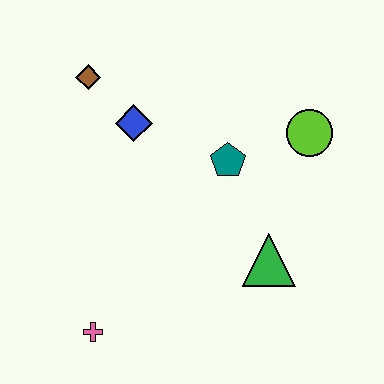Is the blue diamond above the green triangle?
Yes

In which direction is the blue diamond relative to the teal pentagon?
The blue diamond is to the left of the teal pentagon.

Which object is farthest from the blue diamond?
The pink cross is farthest from the blue diamond.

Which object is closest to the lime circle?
The teal pentagon is closest to the lime circle.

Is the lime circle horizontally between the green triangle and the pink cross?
No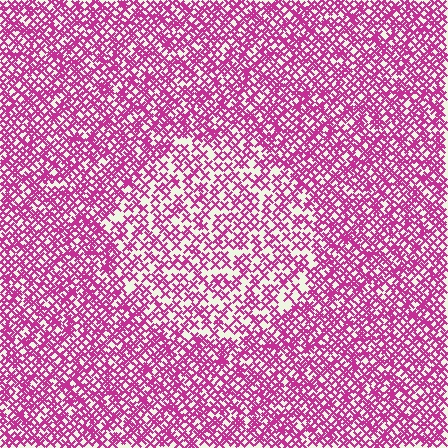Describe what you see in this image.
The image contains small magenta elements arranged at two different densities. A circle-shaped region is visible where the elements are less densely packed than the surrounding area.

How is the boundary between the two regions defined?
The boundary is defined by a change in element density (approximately 1.7x ratio). All elements are the same color, size, and shape.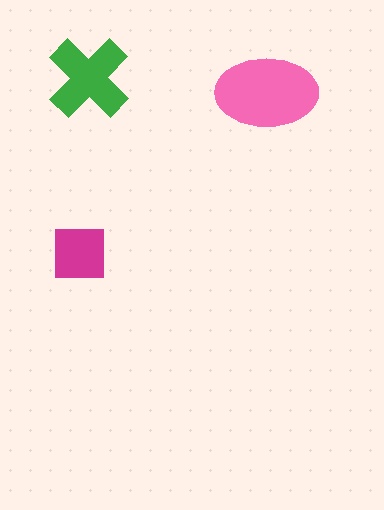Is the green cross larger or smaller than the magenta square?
Larger.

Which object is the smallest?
The magenta square.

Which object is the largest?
The pink ellipse.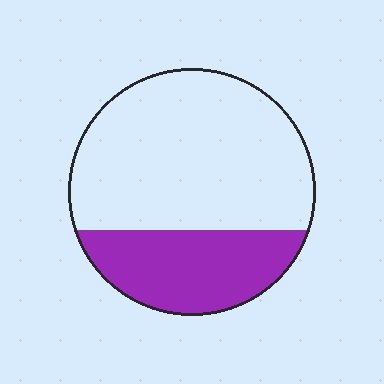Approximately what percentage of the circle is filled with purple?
Approximately 30%.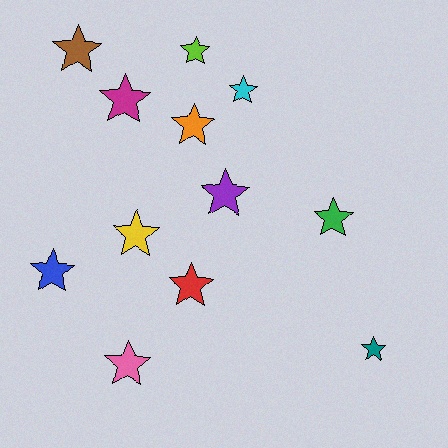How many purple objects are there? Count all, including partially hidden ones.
There is 1 purple object.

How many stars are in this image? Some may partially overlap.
There are 12 stars.